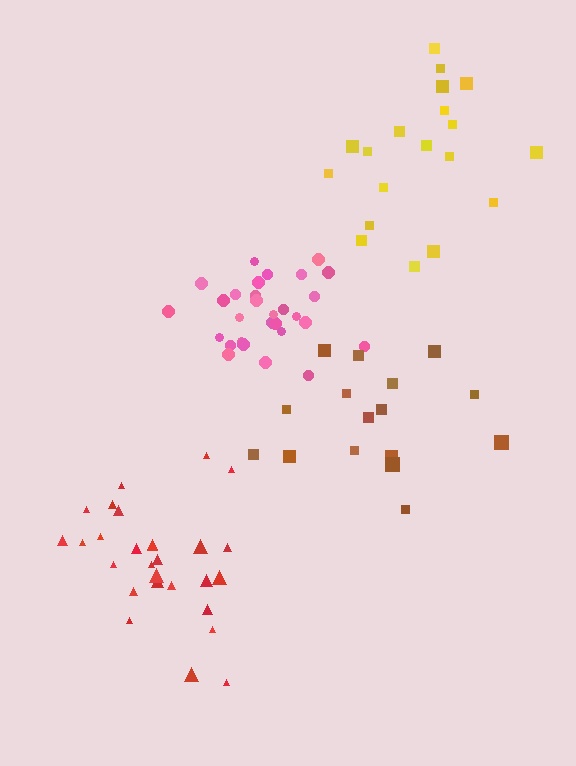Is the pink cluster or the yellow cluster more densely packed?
Pink.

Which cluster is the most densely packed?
Pink.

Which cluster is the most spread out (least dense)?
Yellow.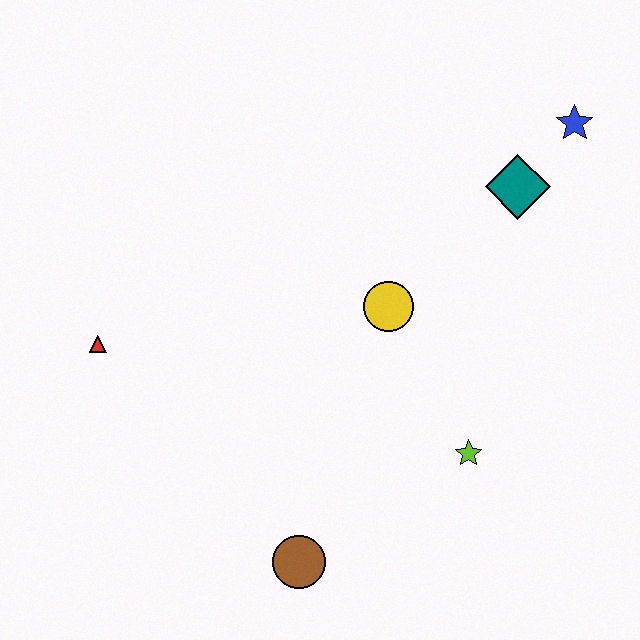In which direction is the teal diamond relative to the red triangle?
The teal diamond is to the right of the red triangle.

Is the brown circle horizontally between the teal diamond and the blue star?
No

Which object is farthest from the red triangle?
The blue star is farthest from the red triangle.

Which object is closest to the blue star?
The teal diamond is closest to the blue star.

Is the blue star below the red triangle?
No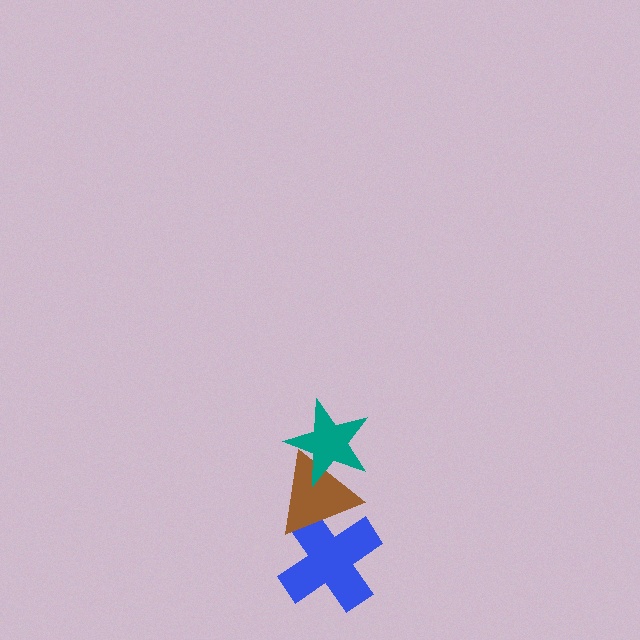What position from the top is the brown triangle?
The brown triangle is 2nd from the top.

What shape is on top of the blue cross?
The brown triangle is on top of the blue cross.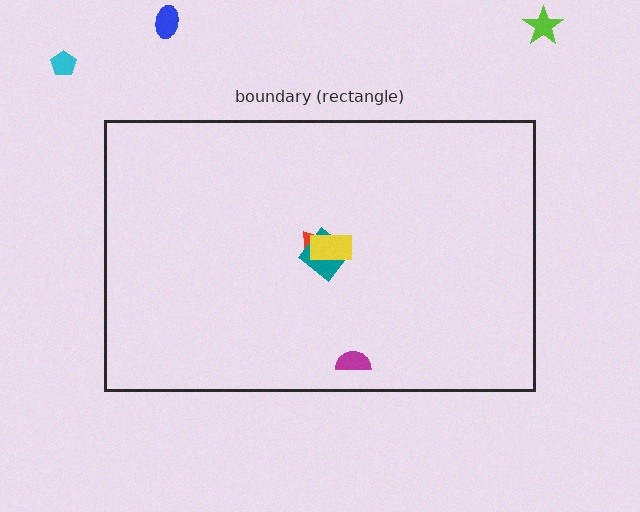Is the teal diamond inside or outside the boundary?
Inside.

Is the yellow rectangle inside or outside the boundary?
Inside.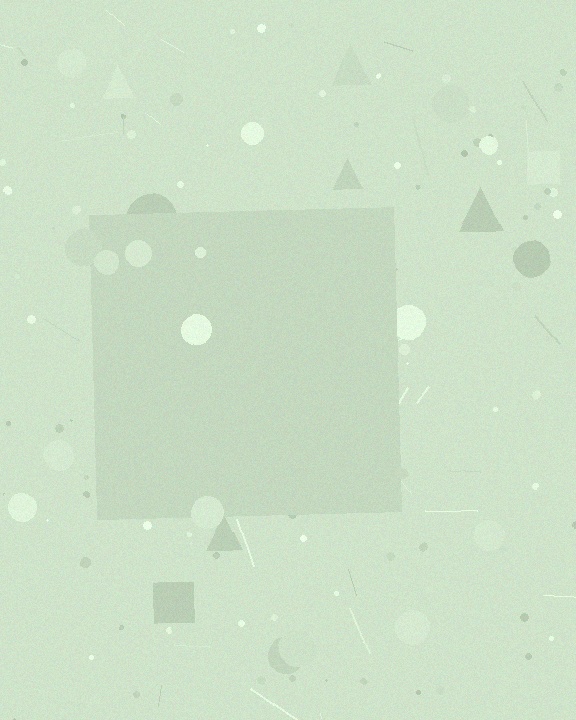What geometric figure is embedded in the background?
A square is embedded in the background.